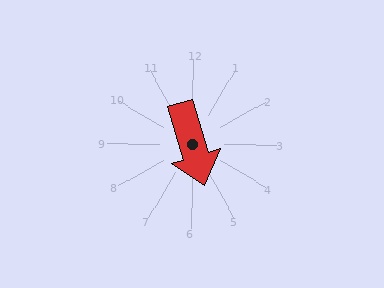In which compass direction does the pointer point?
South.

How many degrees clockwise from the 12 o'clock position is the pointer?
Approximately 163 degrees.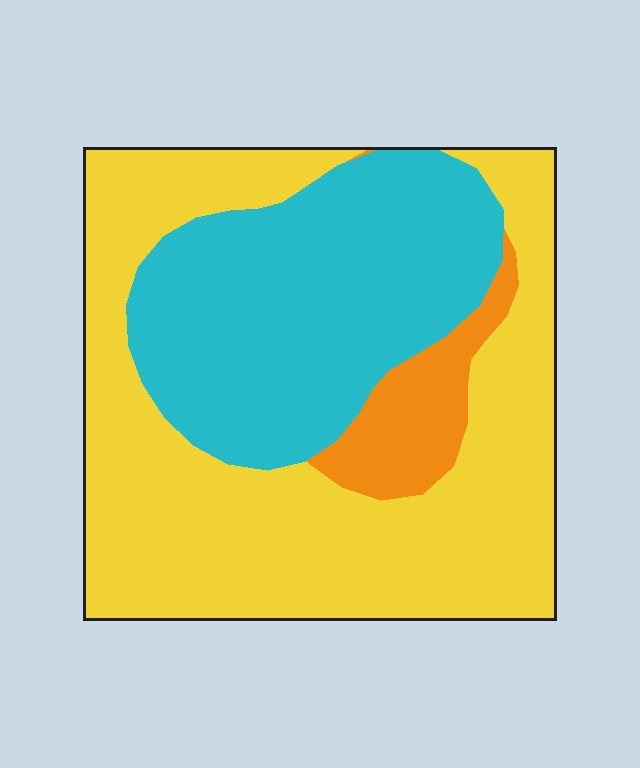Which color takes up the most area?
Yellow, at roughly 55%.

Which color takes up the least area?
Orange, at roughly 10%.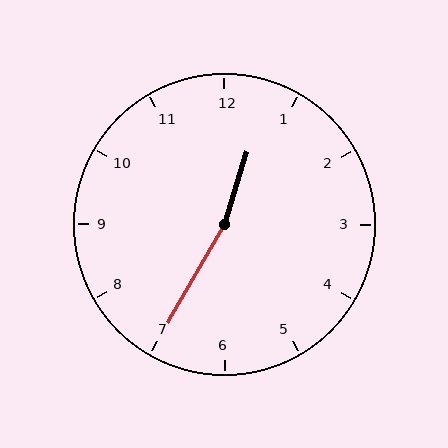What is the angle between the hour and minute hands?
Approximately 168 degrees.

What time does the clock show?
12:35.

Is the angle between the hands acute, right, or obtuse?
It is obtuse.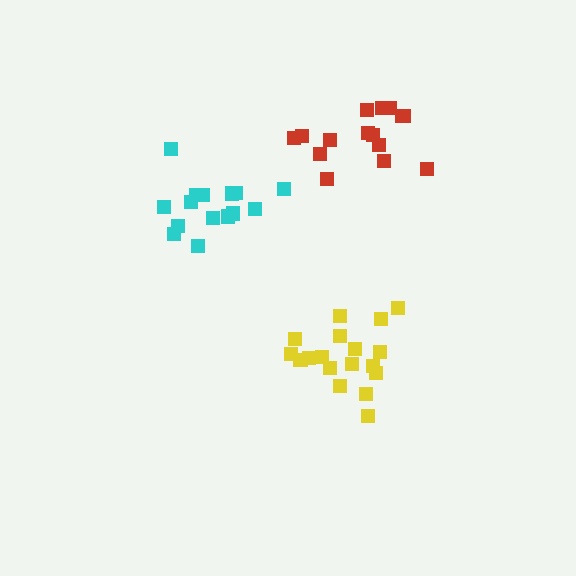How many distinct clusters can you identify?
There are 3 distinct clusters.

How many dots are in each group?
Group 1: 15 dots, Group 2: 18 dots, Group 3: 15 dots (48 total).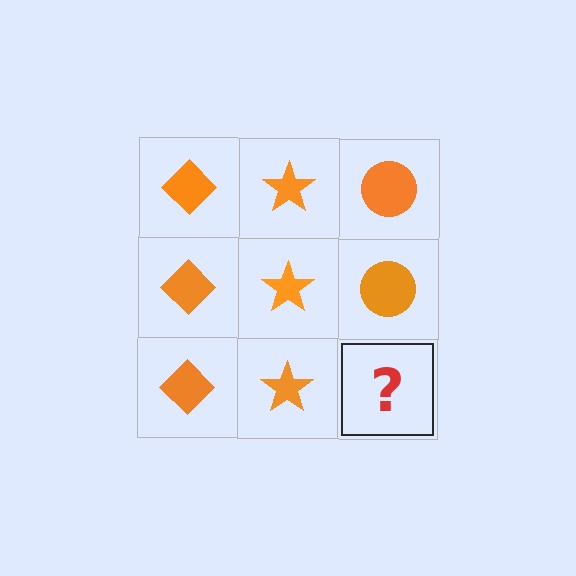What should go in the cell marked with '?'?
The missing cell should contain an orange circle.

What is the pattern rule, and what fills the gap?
The rule is that each column has a consistent shape. The gap should be filled with an orange circle.